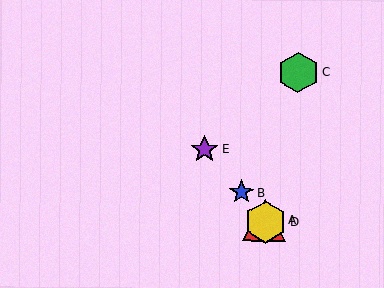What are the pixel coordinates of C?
Object C is at (298, 72).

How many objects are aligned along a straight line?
4 objects (A, B, D, E) are aligned along a straight line.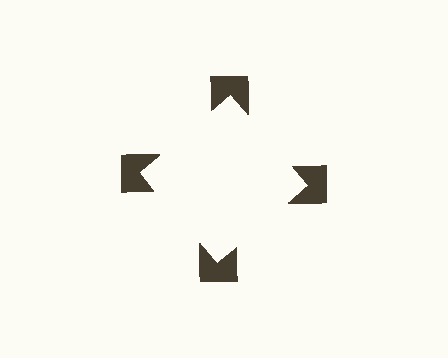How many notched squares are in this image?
There are 4 — one at each vertex of the illusory square.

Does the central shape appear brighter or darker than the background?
It typically appears slightly brighter than the background, even though no actual brightness change is drawn.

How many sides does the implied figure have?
4 sides.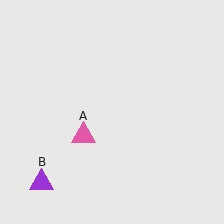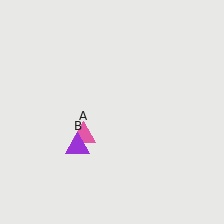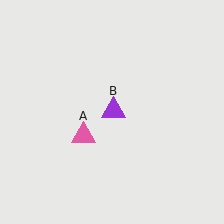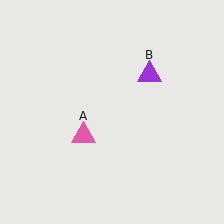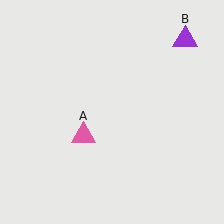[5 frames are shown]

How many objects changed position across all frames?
1 object changed position: purple triangle (object B).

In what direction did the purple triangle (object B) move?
The purple triangle (object B) moved up and to the right.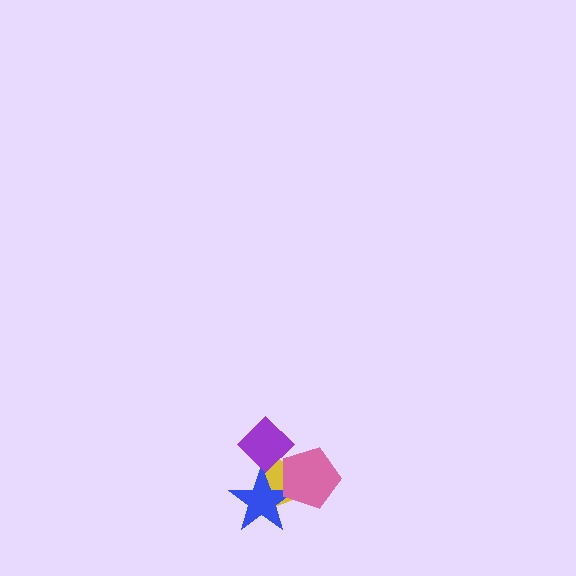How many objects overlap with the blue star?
3 objects overlap with the blue star.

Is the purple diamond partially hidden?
No, no other shape covers it.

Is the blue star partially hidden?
Yes, it is partially covered by another shape.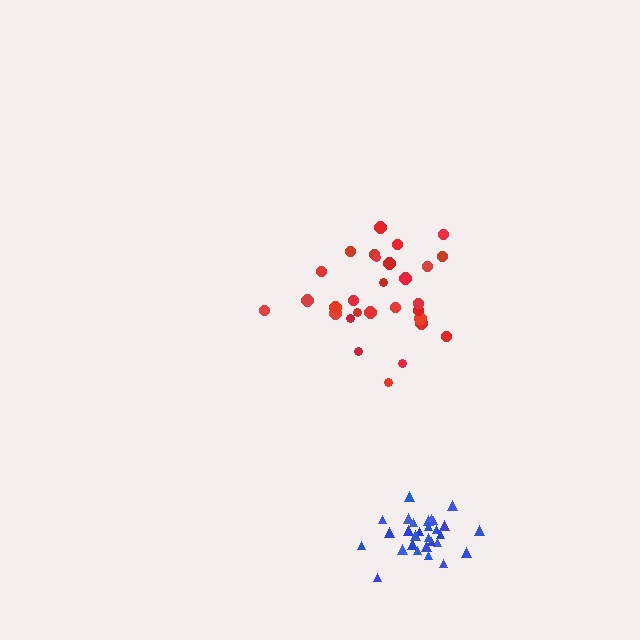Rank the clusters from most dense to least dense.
blue, red.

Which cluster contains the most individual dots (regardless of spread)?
Blue (29).